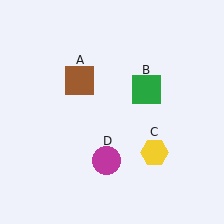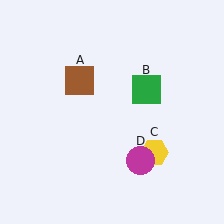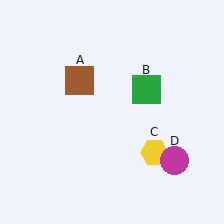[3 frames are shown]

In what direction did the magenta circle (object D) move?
The magenta circle (object D) moved right.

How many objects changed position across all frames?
1 object changed position: magenta circle (object D).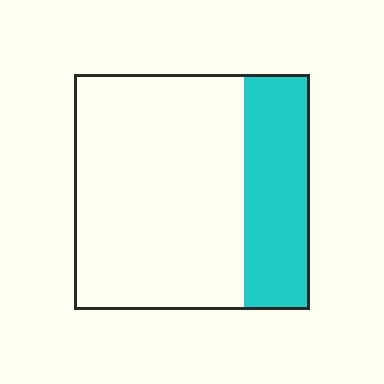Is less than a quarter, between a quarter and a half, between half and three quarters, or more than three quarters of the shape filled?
Between a quarter and a half.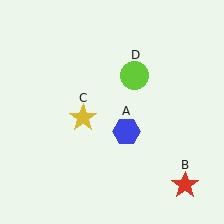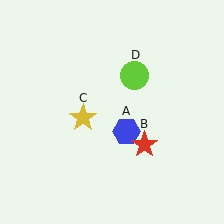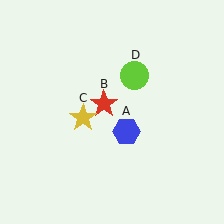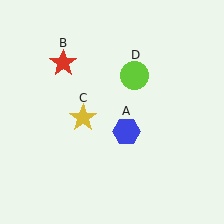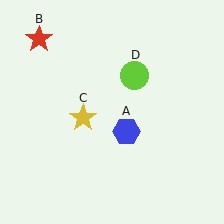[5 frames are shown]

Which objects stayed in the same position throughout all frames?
Blue hexagon (object A) and yellow star (object C) and lime circle (object D) remained stationary.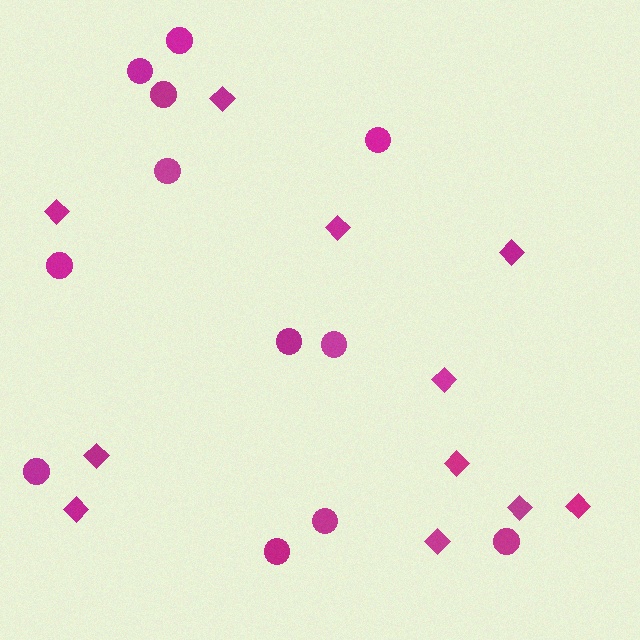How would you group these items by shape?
There are 2 groups: one group of circles (12) and one group of diamonds (11).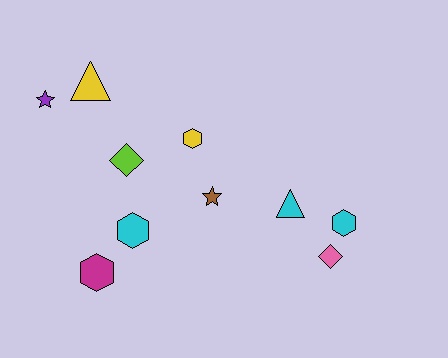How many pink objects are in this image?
There is 1 pink object.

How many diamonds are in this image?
There are 2 diamonds.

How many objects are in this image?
There are 10 objects.